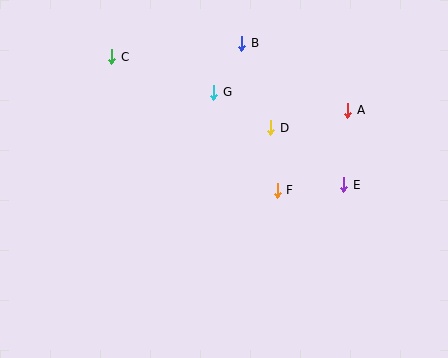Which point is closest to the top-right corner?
Point A is closest to the top-right corner.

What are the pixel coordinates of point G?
Point G is at (214, 92).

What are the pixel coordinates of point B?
Point B is at (242, 43).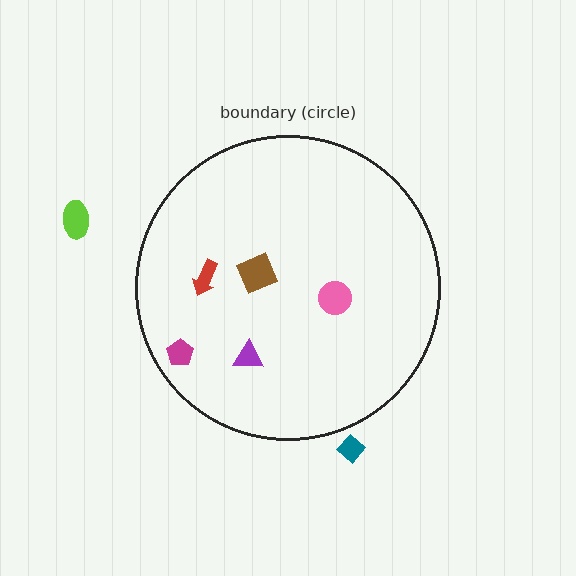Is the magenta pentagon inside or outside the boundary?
Inside.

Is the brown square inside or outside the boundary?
Inside.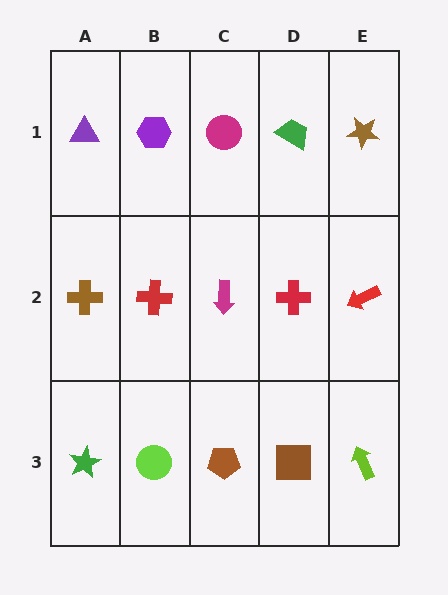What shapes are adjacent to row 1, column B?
A red cross (row 2, column B), a purple triangle (row 1, column A), a magenta circle (row 1, column C).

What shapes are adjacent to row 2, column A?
A purple triangle (row 1, column A), a green star (row 3, column A), a red cross (row 2, column B).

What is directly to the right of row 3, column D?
A lime arrow.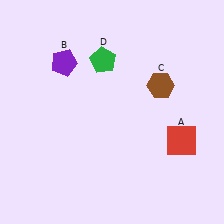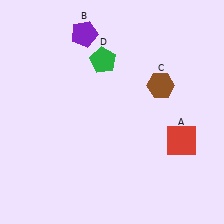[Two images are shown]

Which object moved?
The purple pentagon (B) moved up.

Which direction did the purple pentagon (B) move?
The purple pentagon (B) moved up.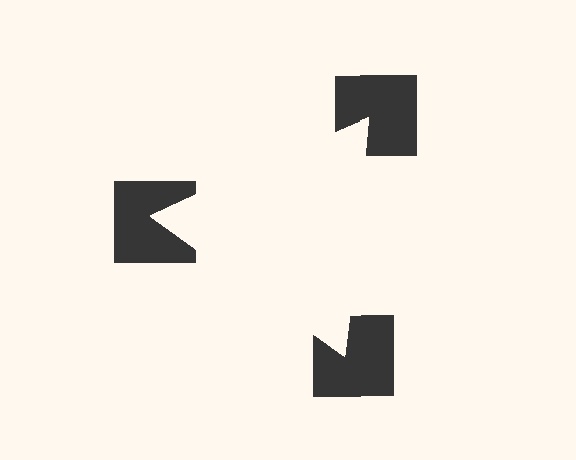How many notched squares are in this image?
There are 3 — one at each vertex of the illusory triangle.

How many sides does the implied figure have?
3 sides.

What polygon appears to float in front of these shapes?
An illusory triangle — its edges are inferred from the aligned wedge cuts in the notched squares, not physically drawn.